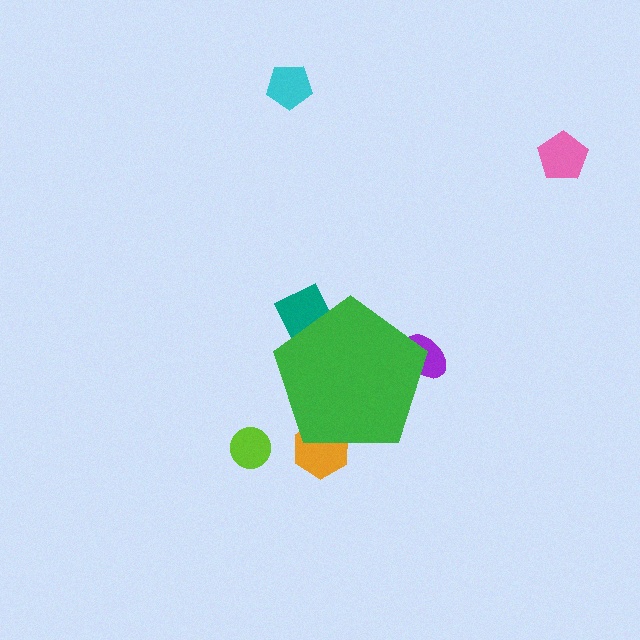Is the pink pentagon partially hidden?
No, the pink pentagon is fully visible.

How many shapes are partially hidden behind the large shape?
3 shapes are partially hidden.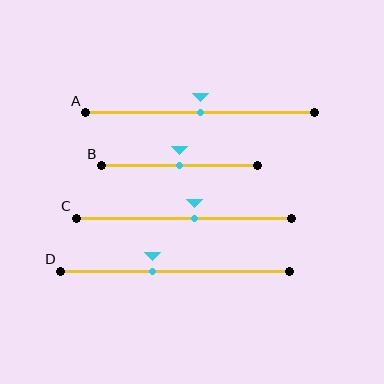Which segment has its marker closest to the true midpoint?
Segment A has its marker closest to the true midpoint.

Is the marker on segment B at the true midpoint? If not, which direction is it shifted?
Yes, the marker on segment B is at the true midpoint.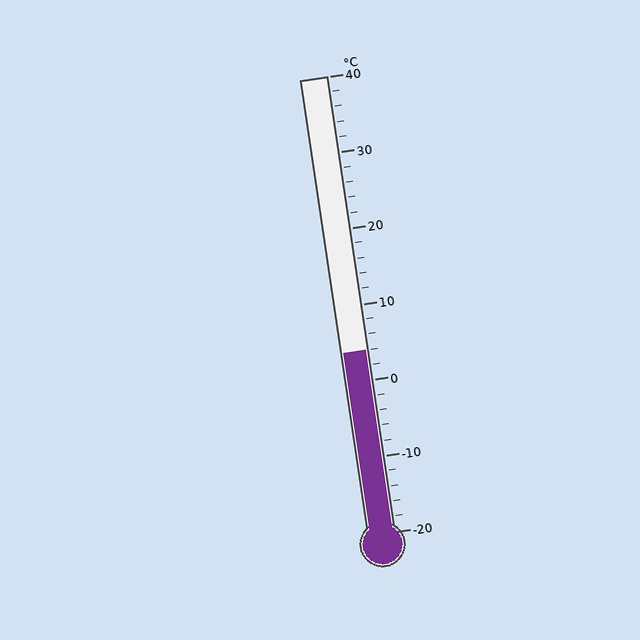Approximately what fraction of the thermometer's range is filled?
The thermometer is filled to approximately 40% of its range.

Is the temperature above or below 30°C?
The temperature is below 30°C.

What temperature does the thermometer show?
The thermometer shows approximately 4°C.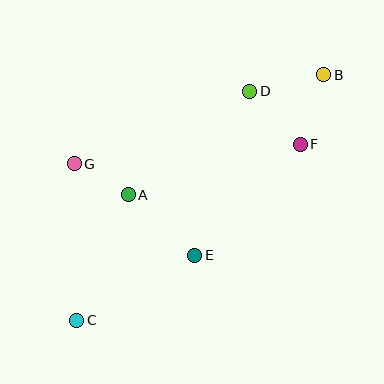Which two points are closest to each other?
Points A and G are closest to each other.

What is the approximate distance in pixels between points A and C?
The distance between A and C is approximately 136 pixels.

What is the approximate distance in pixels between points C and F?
The distance between C and F is approximately 285 pixels.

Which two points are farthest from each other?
Points B and C are farthest from each other.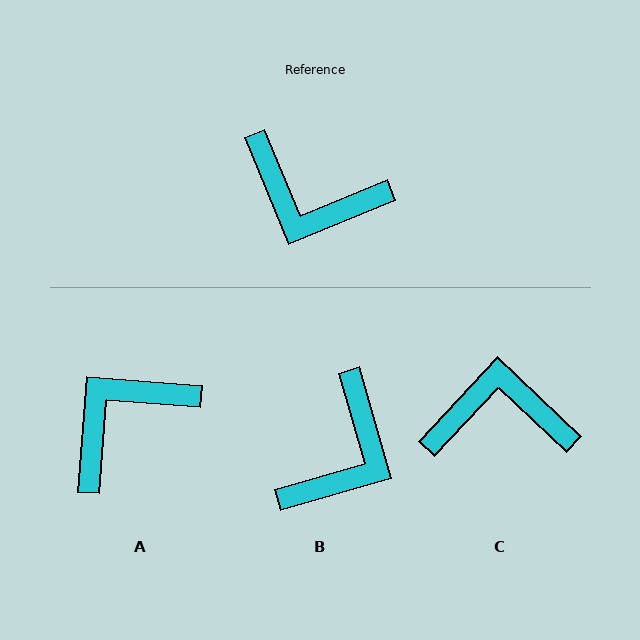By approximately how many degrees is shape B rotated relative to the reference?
Approximately 84 degrees counter-clockwise.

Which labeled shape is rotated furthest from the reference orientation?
C, about 156 degrees away.